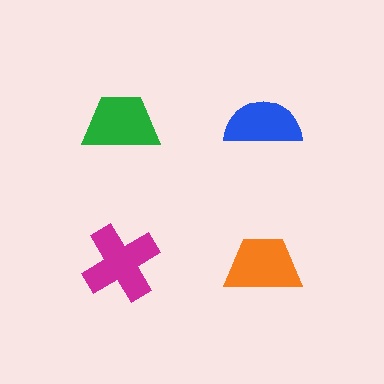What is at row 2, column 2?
An orange trapezoid.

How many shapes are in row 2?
2 shapes.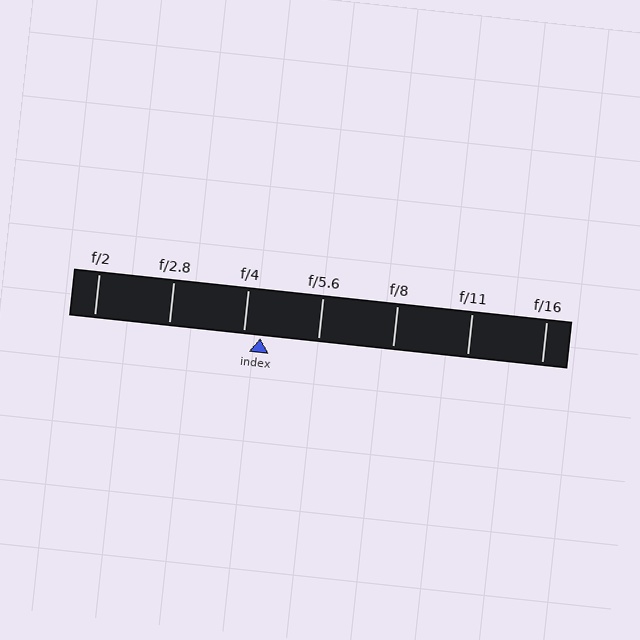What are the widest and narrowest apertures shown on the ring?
The widest aperture shown is f/2 and the narrowest is f/16.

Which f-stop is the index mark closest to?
The index mark is closest to f/4.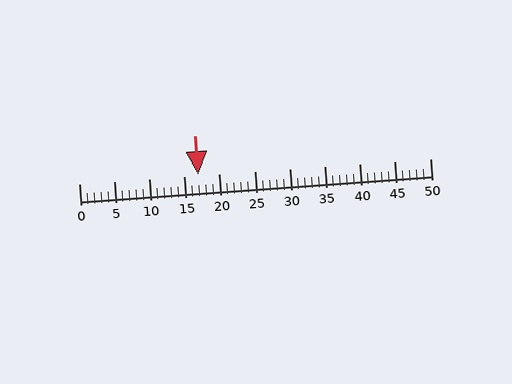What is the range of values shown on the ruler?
The ruler shows values from 0 to 50.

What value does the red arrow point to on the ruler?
The red arrow points to approximately 17.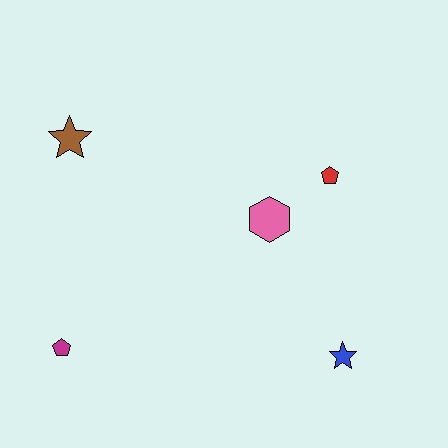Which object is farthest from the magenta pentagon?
The red pentagon is farthest from the magenta pentagon.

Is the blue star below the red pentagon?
Yes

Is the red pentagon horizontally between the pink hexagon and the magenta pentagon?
No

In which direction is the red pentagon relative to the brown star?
The red pentagon is to the right of the brown star.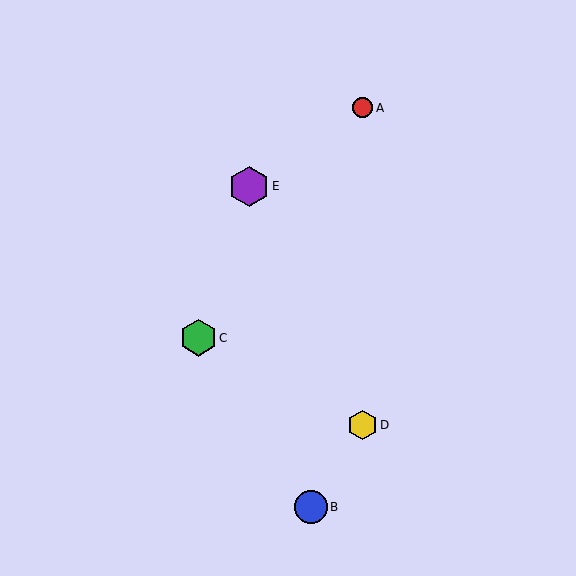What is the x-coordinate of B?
Object B is at x≈311.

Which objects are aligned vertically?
Objects A, D are aligned vertically.